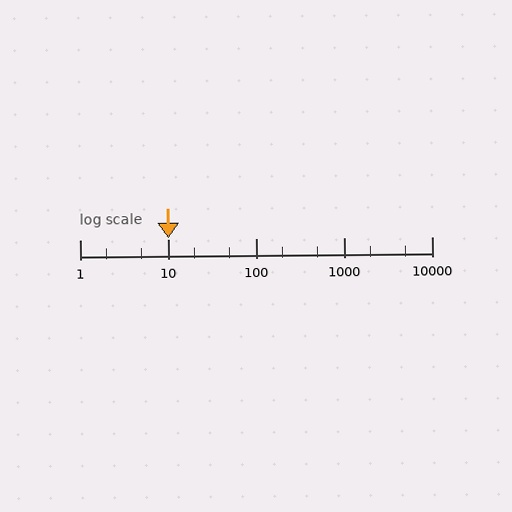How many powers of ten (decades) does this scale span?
The scale spans 4 decades, from 1 to 10000.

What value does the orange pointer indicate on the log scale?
The pointer indicates approximately 10.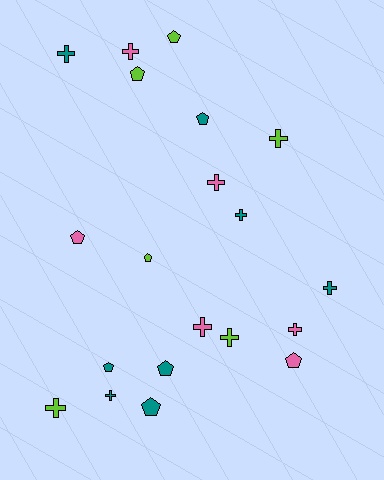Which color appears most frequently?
Teal, with 8 objects.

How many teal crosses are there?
There are 4 teal crosses.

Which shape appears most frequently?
Cross, with 11 objects.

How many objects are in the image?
There are 20 objects.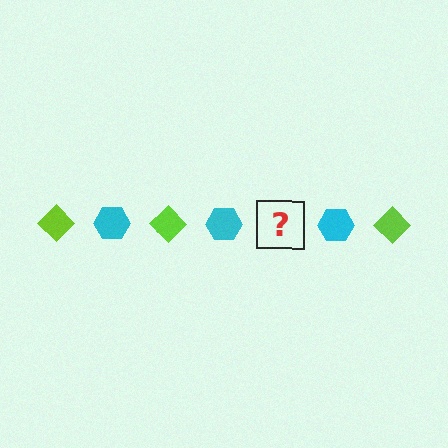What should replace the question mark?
The question mark should be replaced with a lime diamond.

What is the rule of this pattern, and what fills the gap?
The rule is that the pattern alternates between lime diamond and cyan hexagon. The gap should be filled with a lime diamond.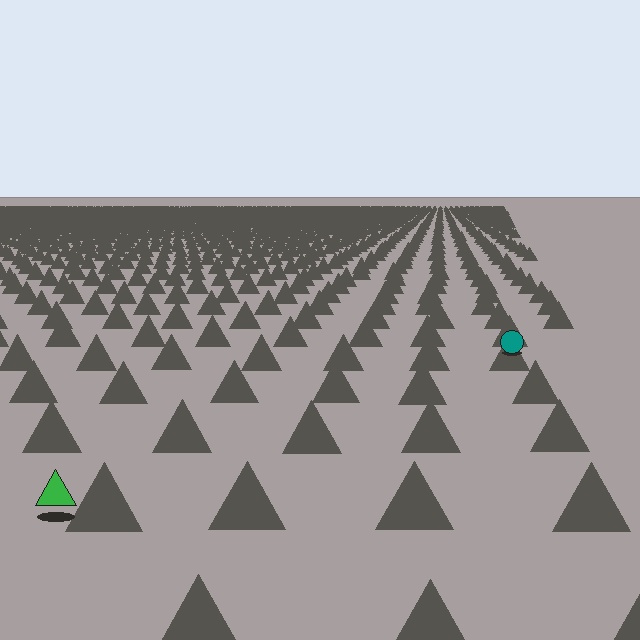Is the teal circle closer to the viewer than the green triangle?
No. The green triangle is closer — you can tell from the texture gradient: the ground texture is coarser near it.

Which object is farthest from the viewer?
The teal circle is farthest from the viewer. It appears smaller and the ground texture around it is denser.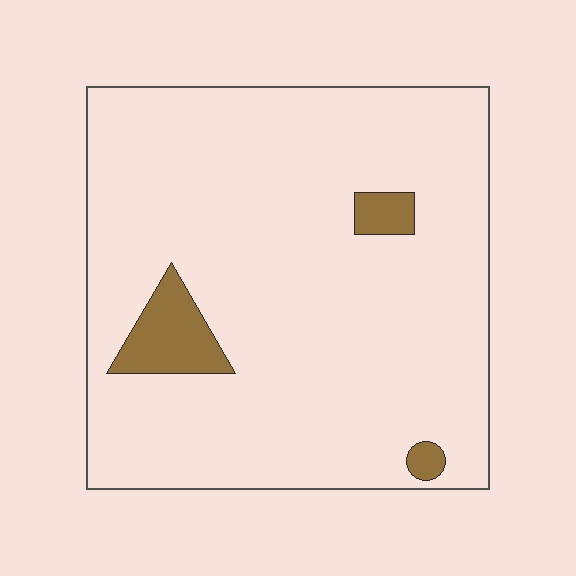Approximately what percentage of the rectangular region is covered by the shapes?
Approximately 5%.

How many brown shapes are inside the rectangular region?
3.